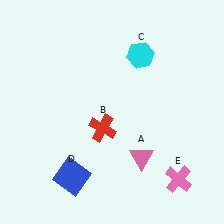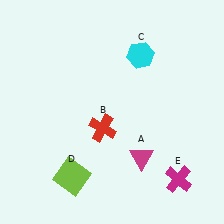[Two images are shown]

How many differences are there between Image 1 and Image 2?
There are 3 differences between the two images.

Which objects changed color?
A changed from pink to magenta. D changed from blue to lime. E changed from pink to magenta.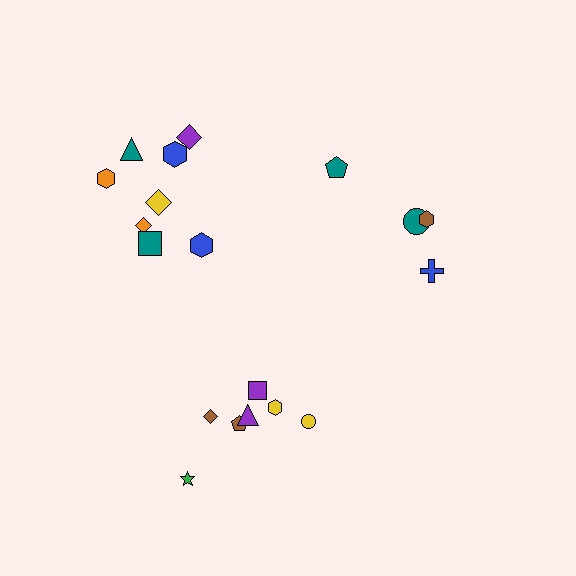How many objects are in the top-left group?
There are 8 objects.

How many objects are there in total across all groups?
There are 19 objects.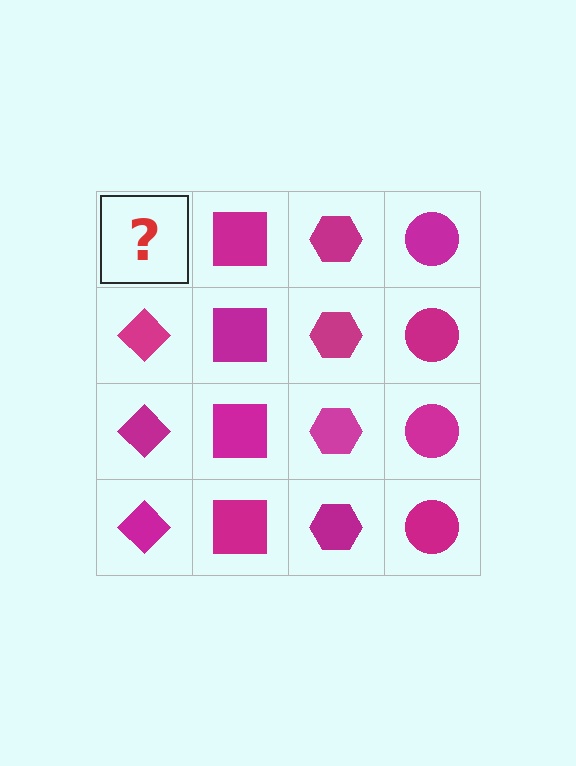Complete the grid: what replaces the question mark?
The question mark should be replaced with a magenta diamond.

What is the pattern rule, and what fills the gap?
The rule is that each column has a consistent shape. The gap should be filled with a magenta diamond.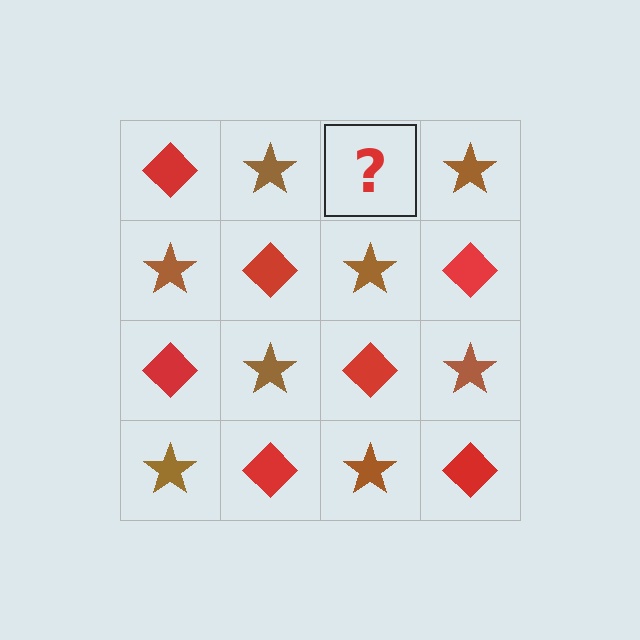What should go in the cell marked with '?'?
The missing cell should contain a red diamond.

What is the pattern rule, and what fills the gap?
The rule is that it alternates red diamond and brown star in a checkerboard pattern. The gap should be filled with a red diamond.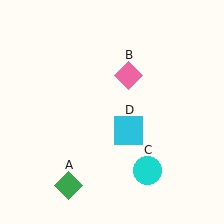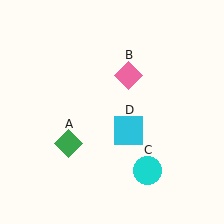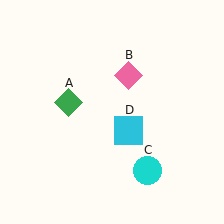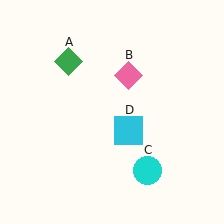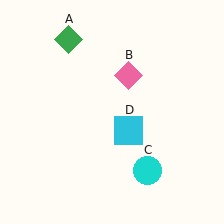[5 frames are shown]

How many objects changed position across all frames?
1 object changed position: green diamond (object A).